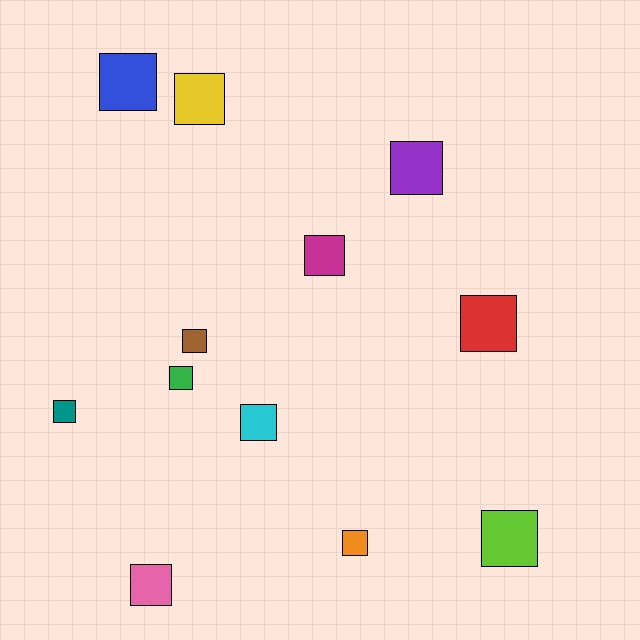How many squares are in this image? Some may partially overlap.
There are 12 squares.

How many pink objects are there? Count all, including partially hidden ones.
There is 1 pink object.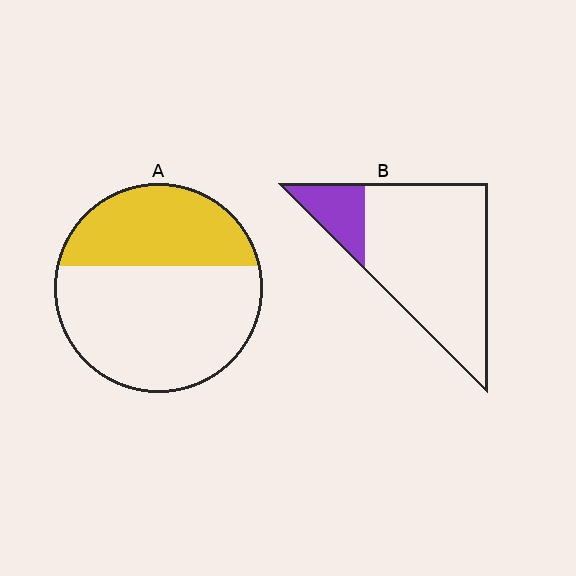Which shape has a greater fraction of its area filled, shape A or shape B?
Shape A.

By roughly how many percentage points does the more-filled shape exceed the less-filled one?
By roughly 20 percentage points (A over B).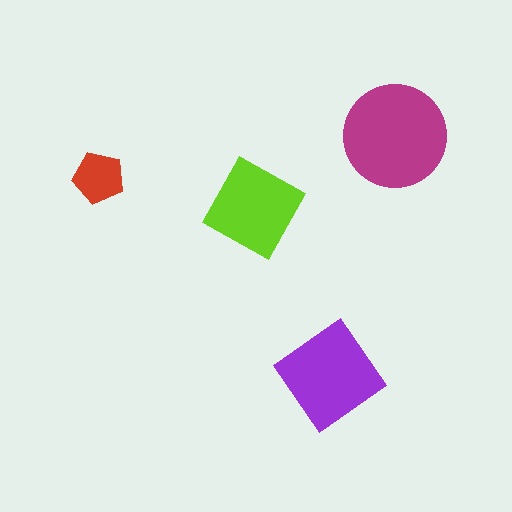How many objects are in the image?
There are 4 objects in the image.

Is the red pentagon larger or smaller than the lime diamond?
Smaller.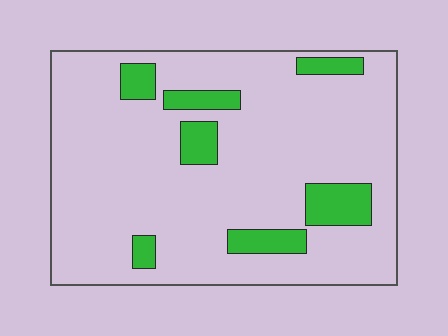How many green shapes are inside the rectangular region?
7.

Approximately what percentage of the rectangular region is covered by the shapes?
Approximately 15%.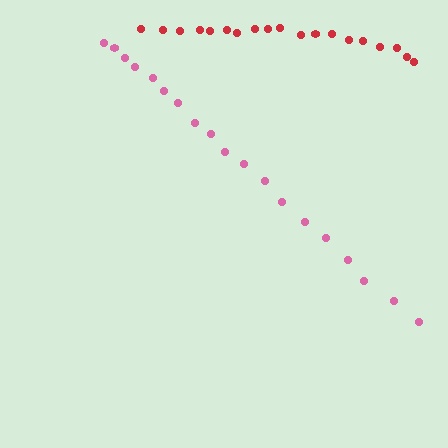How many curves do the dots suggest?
There are 2 distinct paths.